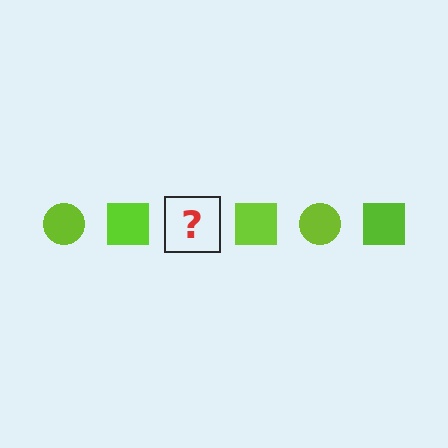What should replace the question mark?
The question mark should be replaced with a lime circle.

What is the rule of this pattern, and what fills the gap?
The rule is that the pattern cycles through circle, square shapes in lime. The gap should be filled with a lime circle.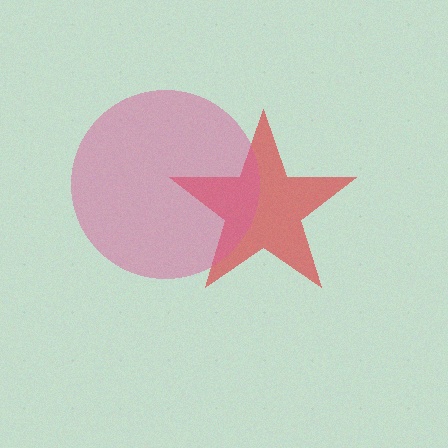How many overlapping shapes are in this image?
There are 2 overlapping shapes in the image.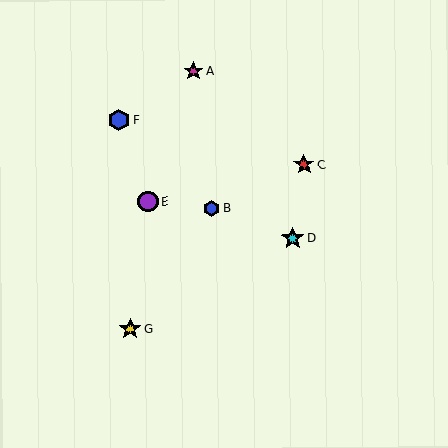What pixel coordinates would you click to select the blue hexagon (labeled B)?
Click at (212, 208) to select the blue hexagon B.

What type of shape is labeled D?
Shape D is a cyan star.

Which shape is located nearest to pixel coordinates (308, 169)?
The red star (labeled C) at (304, 165) is nearest to that location.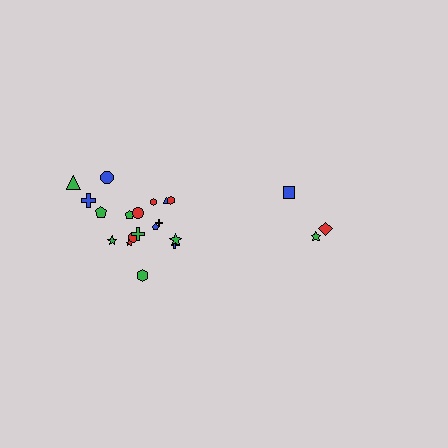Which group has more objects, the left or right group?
The left group.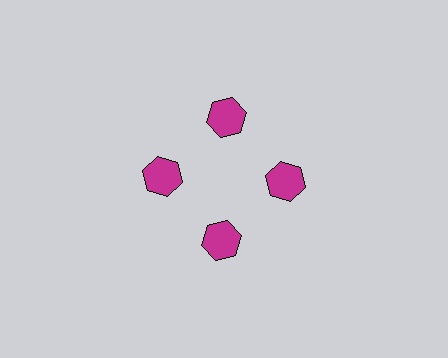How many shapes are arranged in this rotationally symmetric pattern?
There are 4 shapes, arranged in 4 groups of 1.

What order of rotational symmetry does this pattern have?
This pattern has 4-fold rotational symmetry.